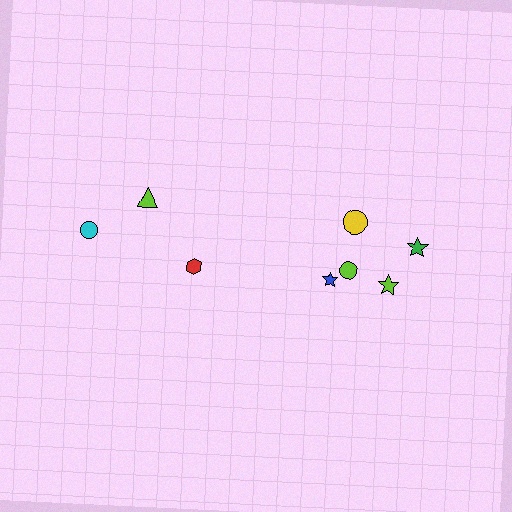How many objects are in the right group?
There are 5 objects.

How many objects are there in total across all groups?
There are 8 objects.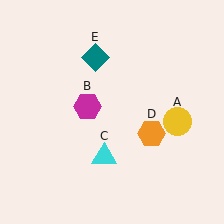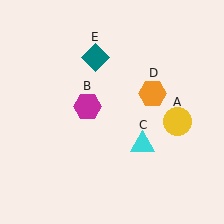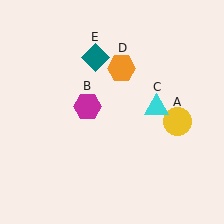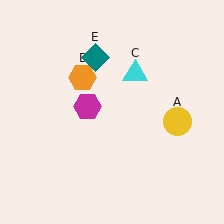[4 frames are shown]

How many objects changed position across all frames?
2 objects changed position: cyan triangle (object C), orange hexagon (object D).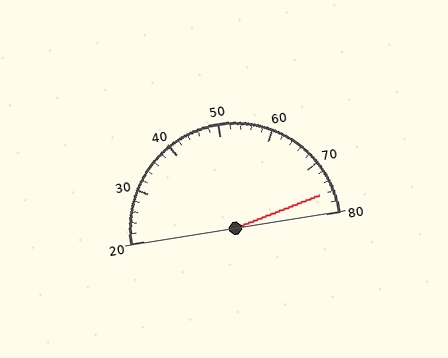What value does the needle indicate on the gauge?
The needle indicates approximately 76.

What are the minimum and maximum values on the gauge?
The gauge ranges from 20 to 80.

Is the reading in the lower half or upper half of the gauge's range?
The reading is in the upper half of the range (20 to 80).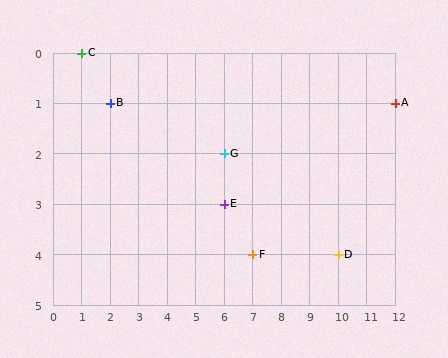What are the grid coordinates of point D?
Point D is at grid coordinates (10, 4).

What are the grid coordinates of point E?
Point E is at grid coordinates (6, 3).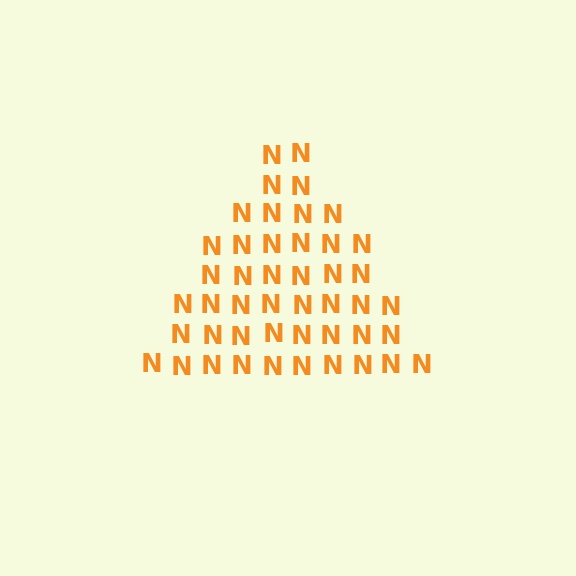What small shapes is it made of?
It is made of small letter N's.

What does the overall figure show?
The overall figure shows a triangle.